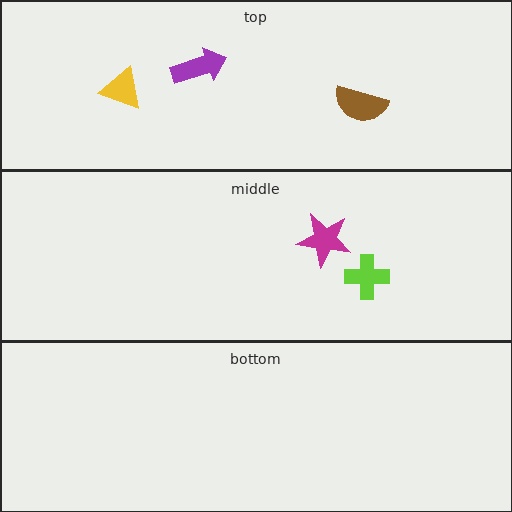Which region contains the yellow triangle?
The top region.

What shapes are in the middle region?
The lime cross, the magenta star.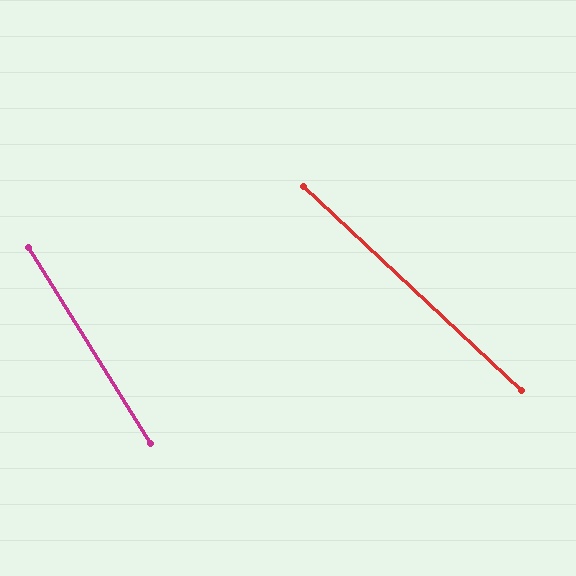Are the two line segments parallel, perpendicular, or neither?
Neither parallel nor perpendicular — they differ by about 15°.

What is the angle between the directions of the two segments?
Approximately 15 degrees.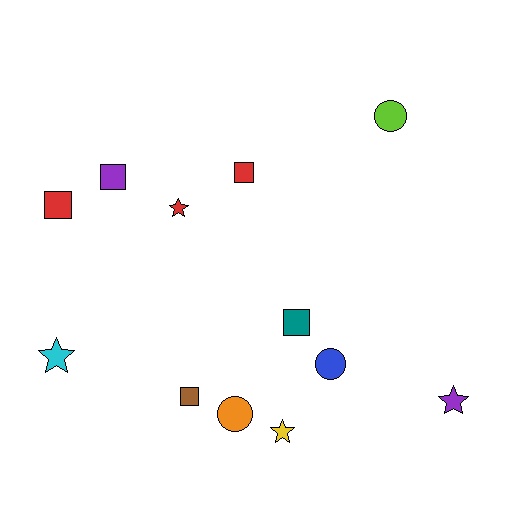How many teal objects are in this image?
There is 1 teal object.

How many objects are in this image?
There are 12 objects.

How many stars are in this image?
There are 4 stars.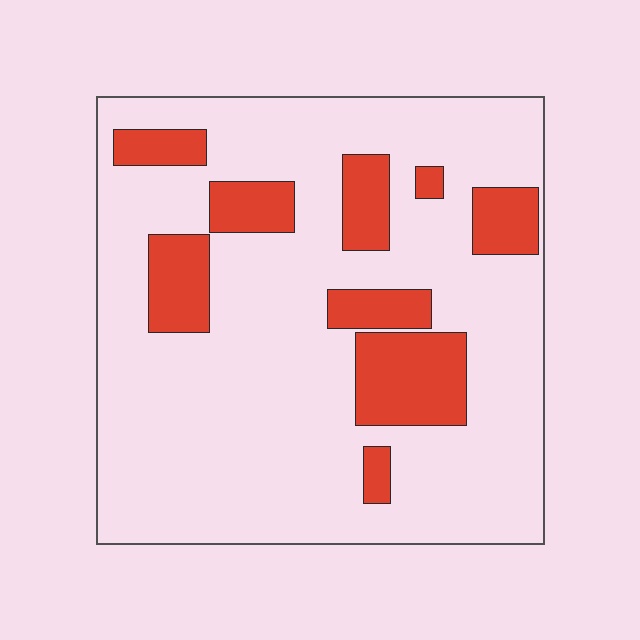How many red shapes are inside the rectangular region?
9.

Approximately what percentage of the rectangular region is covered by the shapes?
Approximately 20%.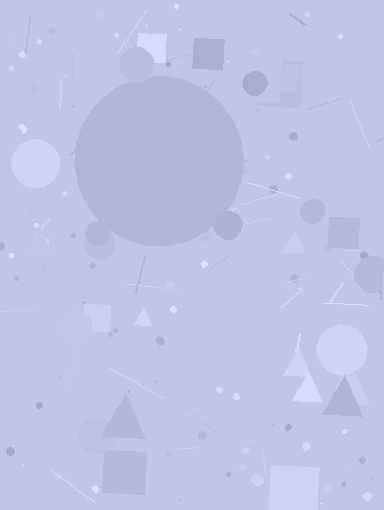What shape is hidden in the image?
A circle is hidden in the image.